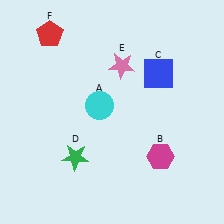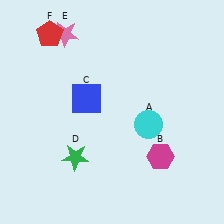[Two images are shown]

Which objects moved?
The objects that moved are: the cyan circle (A), the blue square (C), the pink star (E).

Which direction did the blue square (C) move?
The blue square (C) moved left.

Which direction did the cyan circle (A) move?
The cyan circle (A) moved right.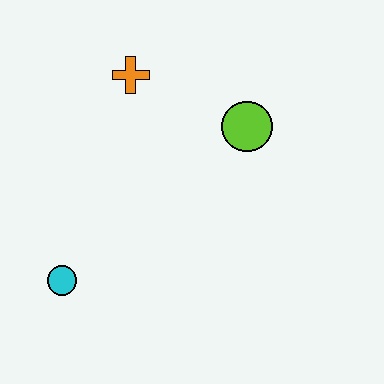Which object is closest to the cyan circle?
The orange cross is closest to the cyan circle.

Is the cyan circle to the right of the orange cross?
No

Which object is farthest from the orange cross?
The cyan circle is farthest from the orange cross.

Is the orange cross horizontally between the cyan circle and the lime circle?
Yes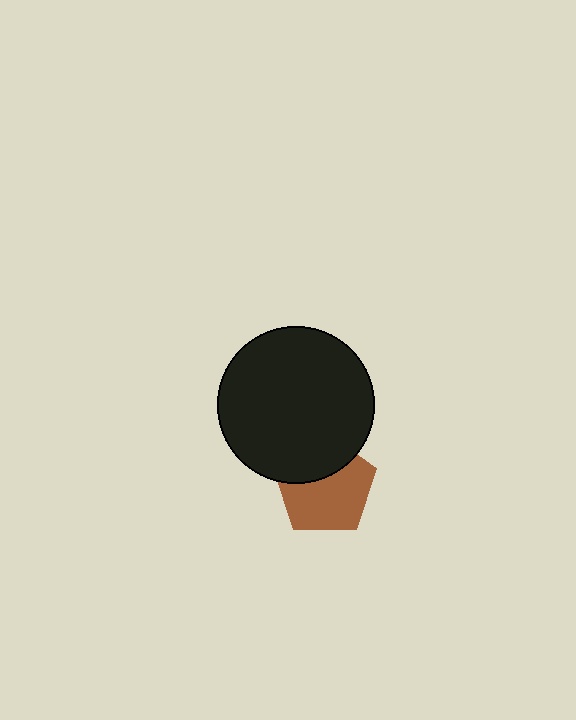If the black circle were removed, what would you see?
You would see the complete brown pentagon.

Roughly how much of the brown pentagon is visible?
About half of it is visible (roughly 65%).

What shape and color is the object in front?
The object in front is a black circle.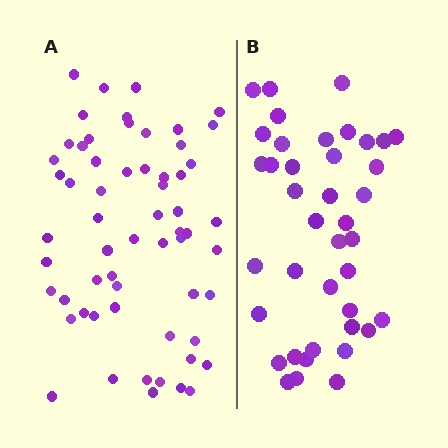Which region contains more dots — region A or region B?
Region A (the left region) has more dots.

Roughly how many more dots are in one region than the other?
Region A has approximately 20 more dots than region B.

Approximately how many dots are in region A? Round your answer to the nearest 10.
About 60 dots.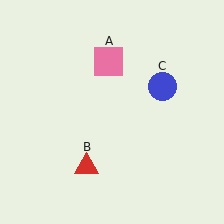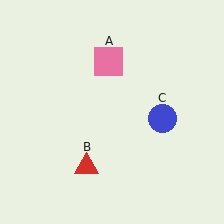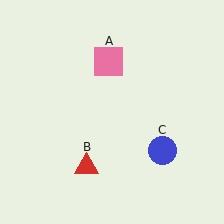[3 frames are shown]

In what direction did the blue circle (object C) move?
The blue circle (object C) moved down.